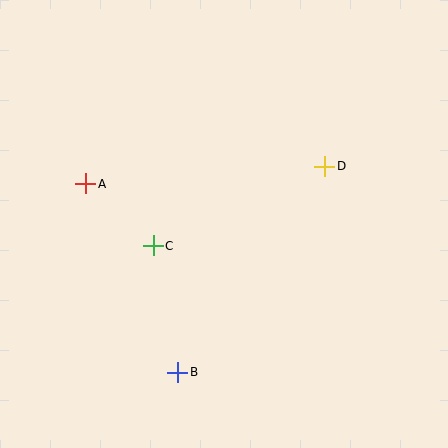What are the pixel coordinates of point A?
Point A is at (86, 184).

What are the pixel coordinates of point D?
Point D is at (325, 166).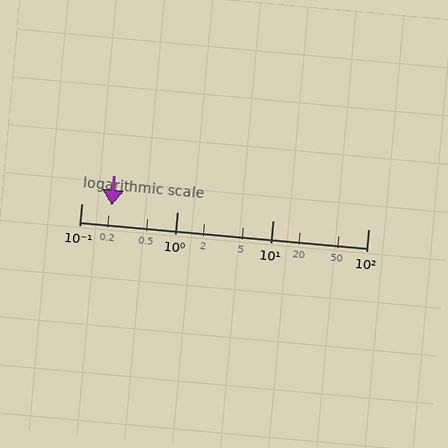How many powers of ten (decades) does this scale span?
The scale spans 3 decades, from 0.1 to 100.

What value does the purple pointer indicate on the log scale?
The pointer indicates approximately 0.21.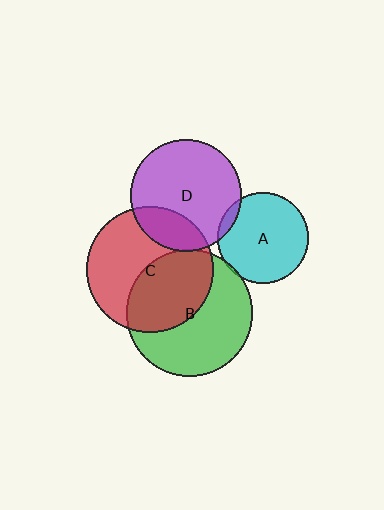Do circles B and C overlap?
Yes.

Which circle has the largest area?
Circle C (red).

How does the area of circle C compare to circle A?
Approximately 1.9 times.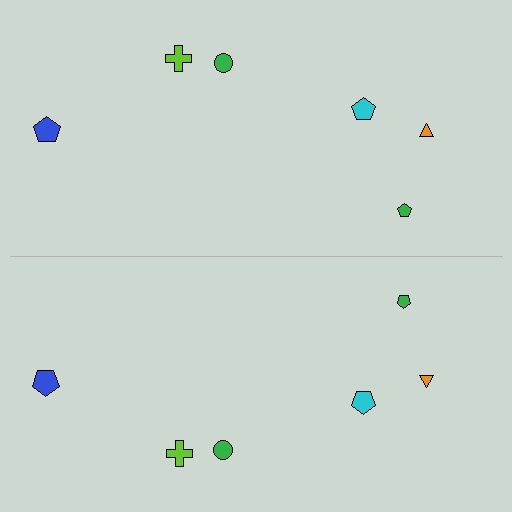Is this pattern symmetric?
Yes, this pattern has bilateral (reflection) symmetry.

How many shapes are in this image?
There are 12 shapes in this image.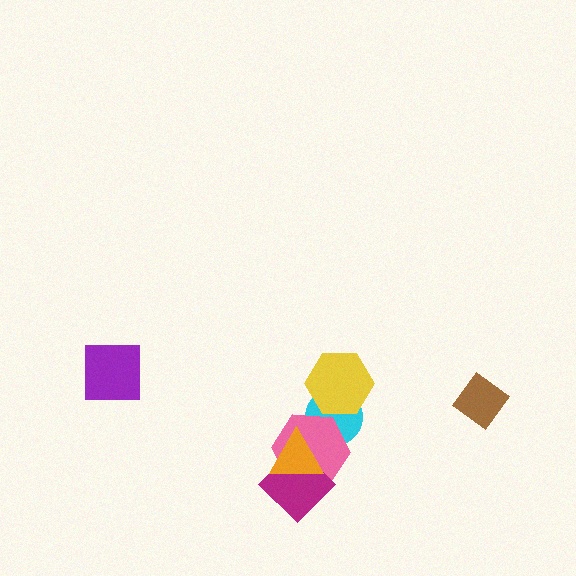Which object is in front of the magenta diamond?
The orange triangle is in front of the magenta diamond.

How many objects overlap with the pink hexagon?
3 objects overlap with the pink hexagon.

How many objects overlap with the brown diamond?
0 objects overlap with the brown diamond.